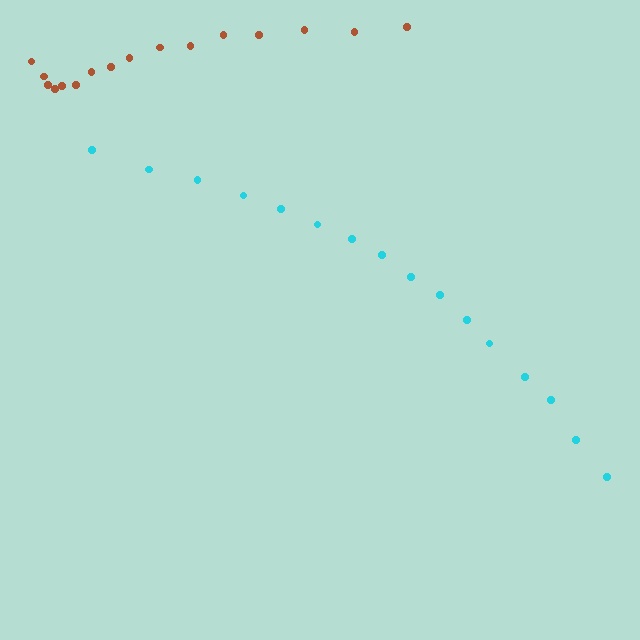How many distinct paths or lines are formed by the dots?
There are 2 distinct paths.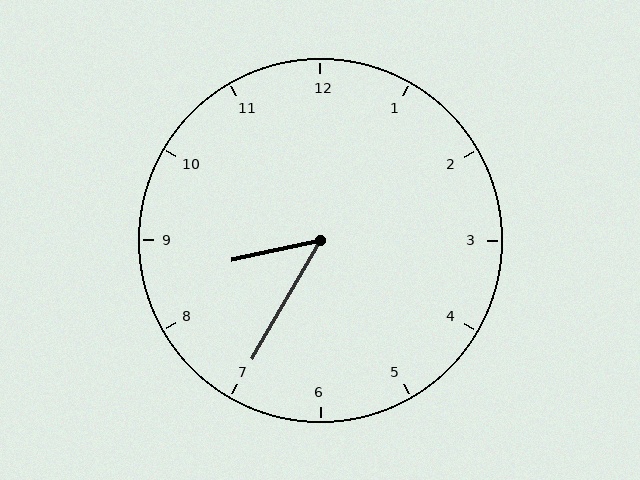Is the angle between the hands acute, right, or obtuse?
It is acute.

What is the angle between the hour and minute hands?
Approximately 48 degrees.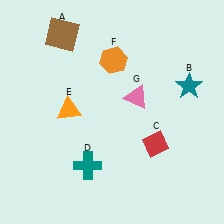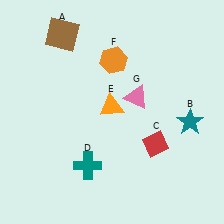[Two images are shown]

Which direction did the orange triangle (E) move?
The orange triangle (E) moved right.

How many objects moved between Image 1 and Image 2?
2 objects moved between the two images.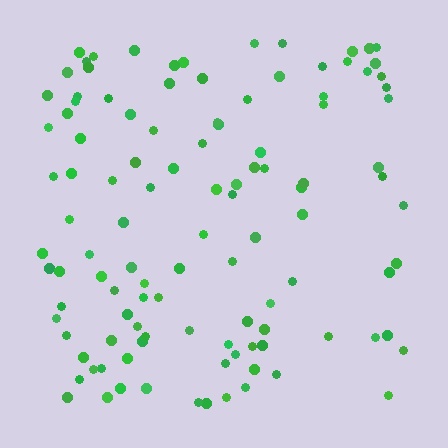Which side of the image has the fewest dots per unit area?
The right.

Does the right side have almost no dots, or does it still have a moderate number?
Still a moderate number, just noticeably fewer than the left.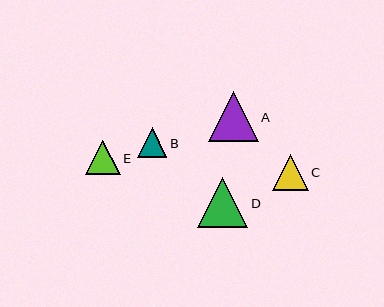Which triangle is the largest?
Triangle D is the largest with a size of approximately 50 pixels.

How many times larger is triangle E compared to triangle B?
Triangle E is approximately 1.1 times the size of triangle B.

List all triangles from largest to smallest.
From largest to smallest: D, A, C, E, B.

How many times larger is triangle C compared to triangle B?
Triangle C is approximately 1.2 times the size of triangle B.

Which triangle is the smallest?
Triangle B is the smallest with a size of approximately 30 pixels.